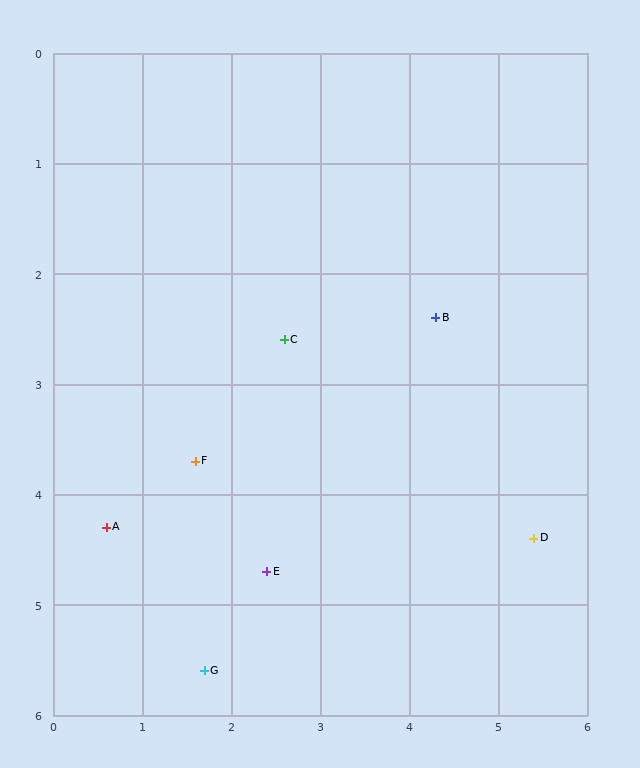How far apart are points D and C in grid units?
Points D and C are about 3.3 grid units apart.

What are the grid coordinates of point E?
Point E is at approximately (2.4, 4.7).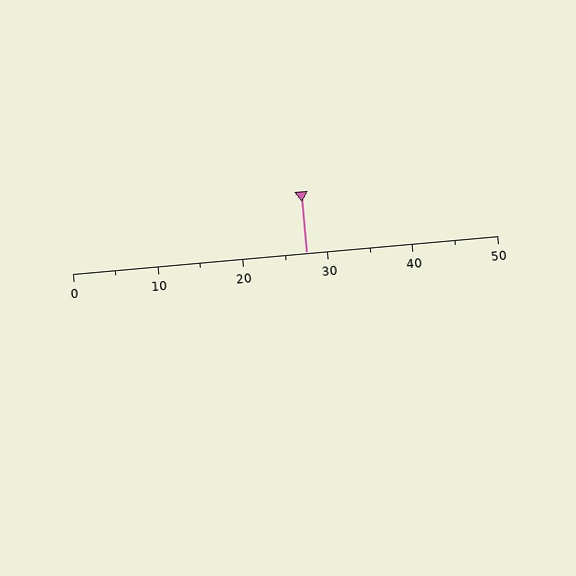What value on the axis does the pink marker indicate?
The marker indicates approximately 27.5.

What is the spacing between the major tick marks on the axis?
The major ticks are spaced 10 apart.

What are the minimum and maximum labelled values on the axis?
The axis runs from 0 to 50.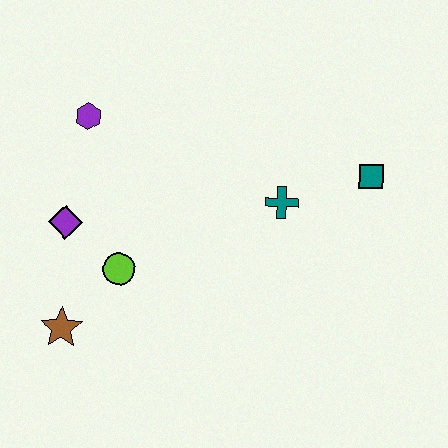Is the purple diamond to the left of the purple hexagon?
Yes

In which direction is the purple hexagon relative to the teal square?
The purple hexagon is to the left of the teal square.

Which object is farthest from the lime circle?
The teal square is farthest from the lime circle.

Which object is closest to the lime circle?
The purple diamond is closest to the lime circle.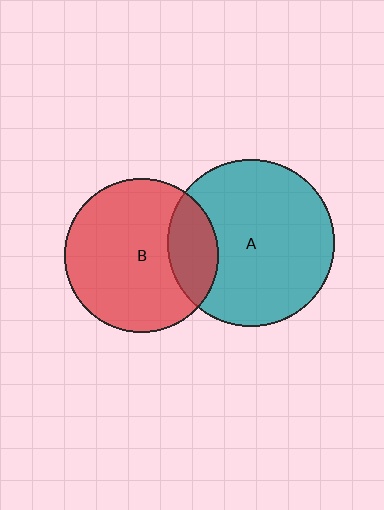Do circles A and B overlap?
Yes.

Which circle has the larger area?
Circle A (teal).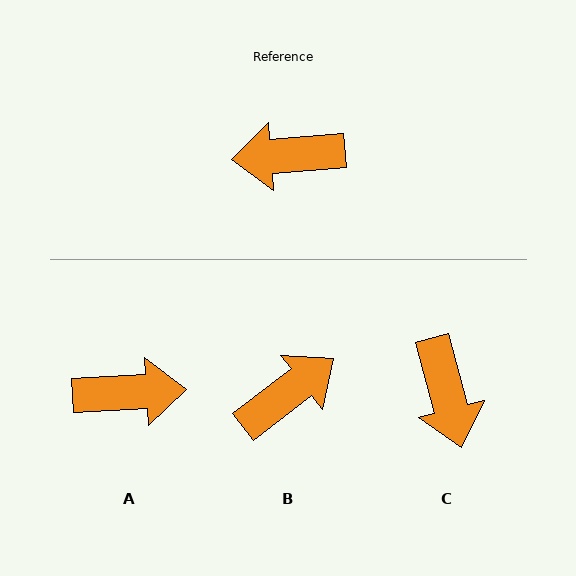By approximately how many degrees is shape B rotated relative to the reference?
Approximately 147 degrees clockwise.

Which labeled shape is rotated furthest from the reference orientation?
A, about 178 degrees away.